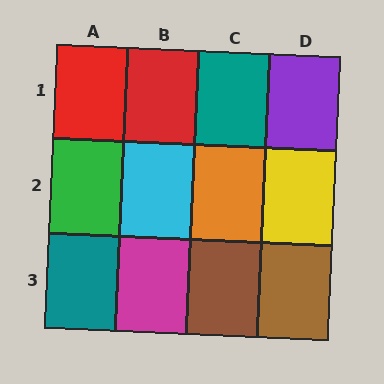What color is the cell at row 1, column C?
Teal.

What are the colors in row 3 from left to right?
Teal, magenta, brown, brown.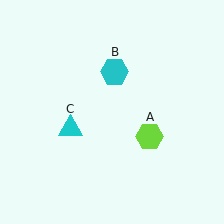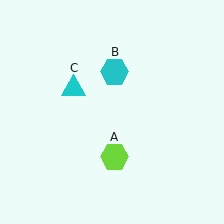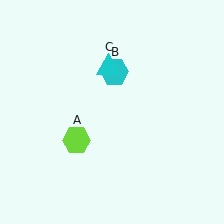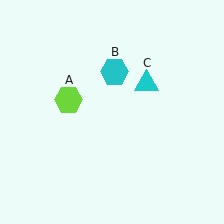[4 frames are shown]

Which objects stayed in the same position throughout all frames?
Cyan hexagon (object B) remained stationary.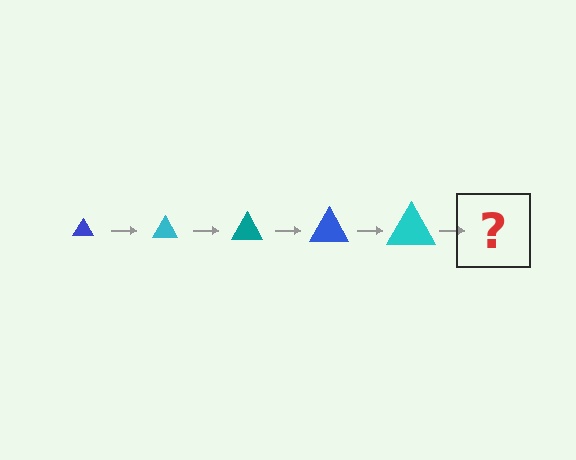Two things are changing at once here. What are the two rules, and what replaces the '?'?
The two rules are that the triangle grows larger each step and the color cycles through blue, cyan, and teal. The '?' should be a teal triangle, larger than the previous one.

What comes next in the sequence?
The next element should be a teal triangle, larger than the previous one.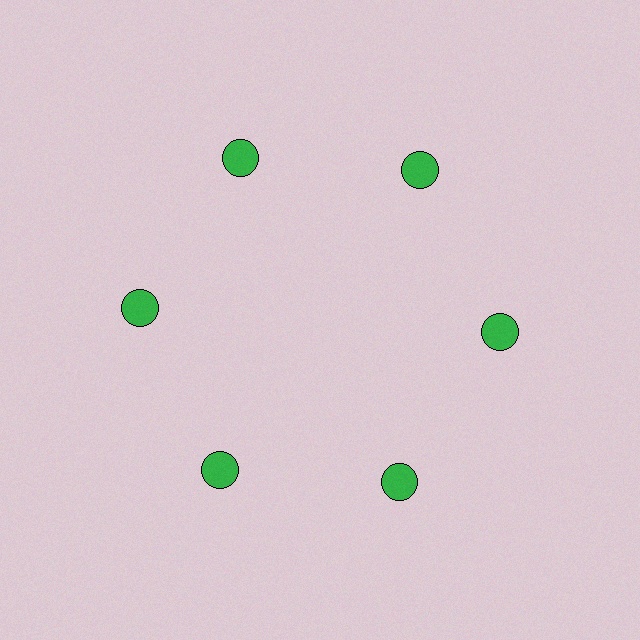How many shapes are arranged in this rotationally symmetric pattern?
There are 6 shapes, arranged in 6 groups of 1.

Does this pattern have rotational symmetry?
Yes, this pattern has 6-fold rotational symmetry. It looks the same after rotating 60 degrees around the center.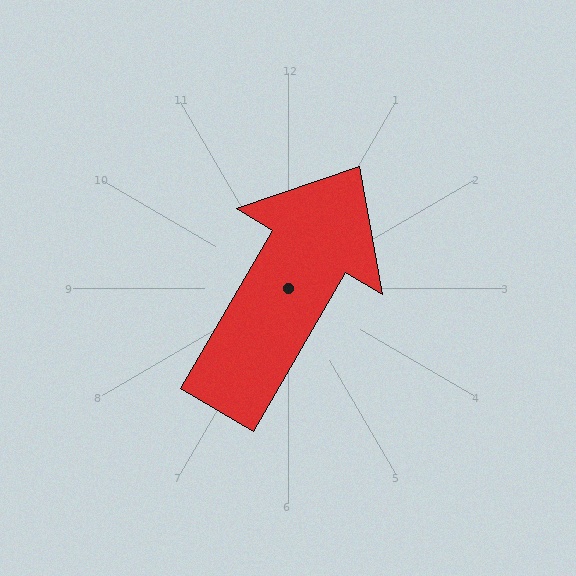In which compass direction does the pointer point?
Northeast.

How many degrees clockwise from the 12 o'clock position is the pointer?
Approximately 30 degrees.